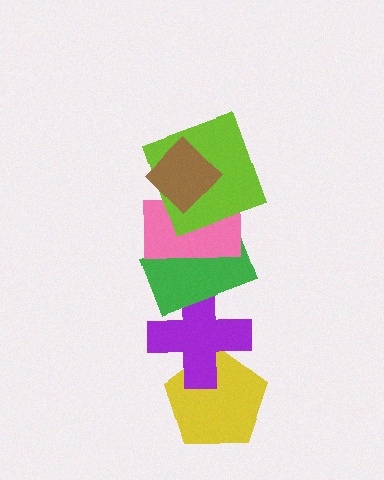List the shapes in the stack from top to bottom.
From top to bottom: the brown diamond, the lime square, the pink rectangle, the green rectangle, the purple cross, the yellow pentagon.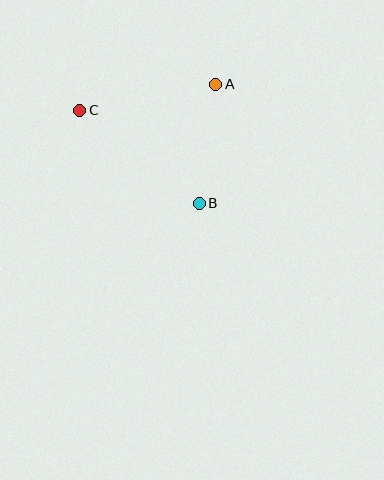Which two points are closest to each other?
Points A and B are closest to each other.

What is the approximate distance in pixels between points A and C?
The distance between A and C is approximately 138 pixels.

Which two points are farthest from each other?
Points B and C are farthest from each other.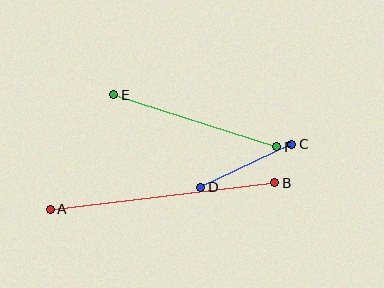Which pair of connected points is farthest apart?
Points A and B are farthest apart.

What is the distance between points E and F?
The distance is approximately 171 pixels.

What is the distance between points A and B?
The distance is approximately 226 pixels.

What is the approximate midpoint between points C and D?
The midpoint is at approximately (246, 166) pixels.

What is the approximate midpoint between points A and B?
The midpoint is at approximately (162, 196) pixels.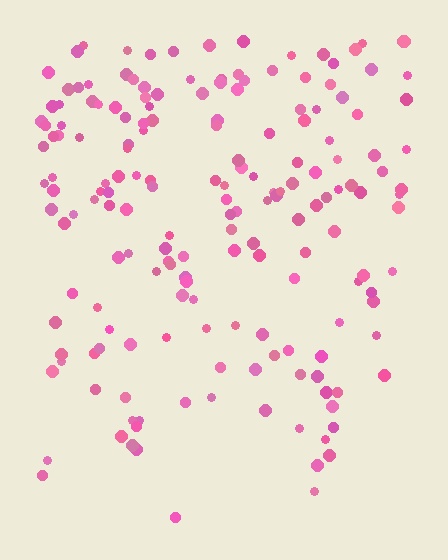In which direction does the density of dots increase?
From bottom to top, with the top side densest.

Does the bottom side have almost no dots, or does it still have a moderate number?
Still a moderate number, just noticeably fewer than the top.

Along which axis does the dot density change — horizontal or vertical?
Vertical.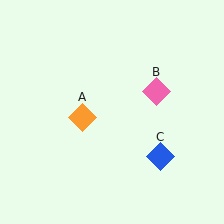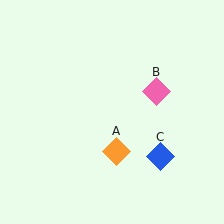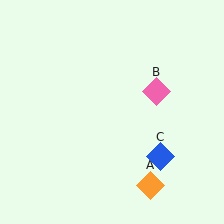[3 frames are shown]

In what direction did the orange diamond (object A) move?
The orange diamond (object A) moved down and to the right.